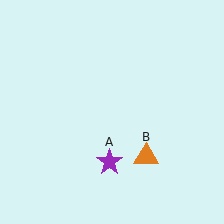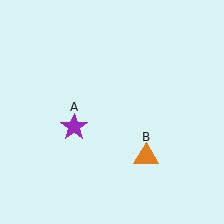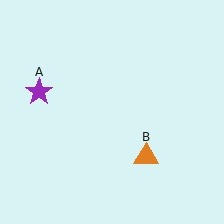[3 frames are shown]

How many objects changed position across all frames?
1 object changed position: purple star (object A).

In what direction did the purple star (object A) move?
The purple star (object A) moved up and to the left.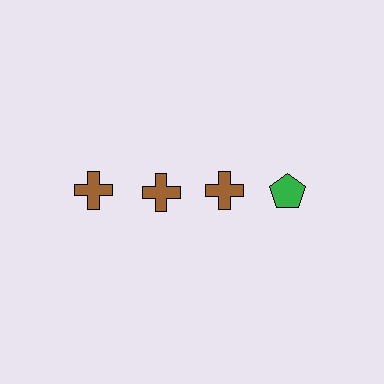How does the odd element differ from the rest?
It differs in both color (green instead of brown) and shape (pentagon instead of cross).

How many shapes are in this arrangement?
There are 4 shapes arranged in a grid pattern.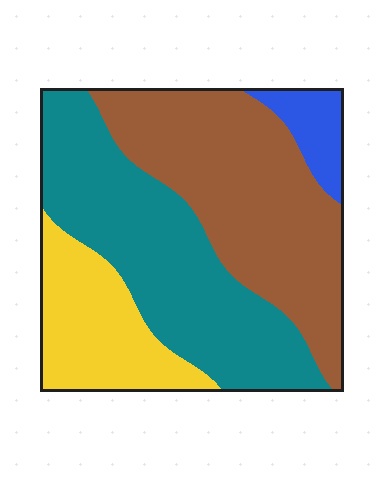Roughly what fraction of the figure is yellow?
Yellow takes up between a sixth and a third of the figure.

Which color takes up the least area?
Blue, at roughly 5%.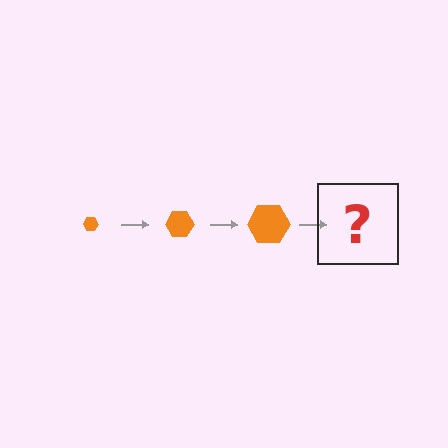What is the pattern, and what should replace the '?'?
The pattern is that the hexagon gets progressively larger each step. The '?' should be an orange hexagon, larger than the previous one.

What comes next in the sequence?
The next element should be an orange hexagon, larger than the previous one.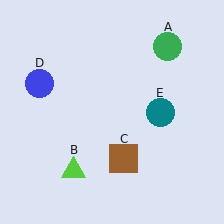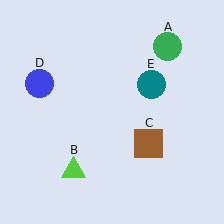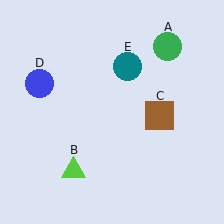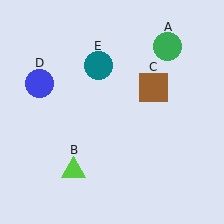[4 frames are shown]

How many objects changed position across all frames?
2 objects changed position: brown square (object C), teal circle (object E).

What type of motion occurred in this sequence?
The brown square (object C), teal circle (object E) rotated counterclockwise around the center of the scene.